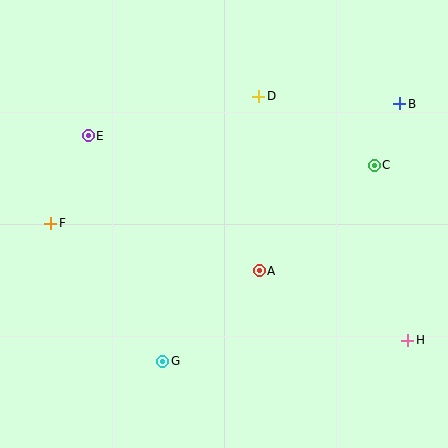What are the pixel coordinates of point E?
Point E is at (88, 136).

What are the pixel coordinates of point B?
Point B is at (400, 104).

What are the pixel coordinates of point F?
Point F is at (51, 223).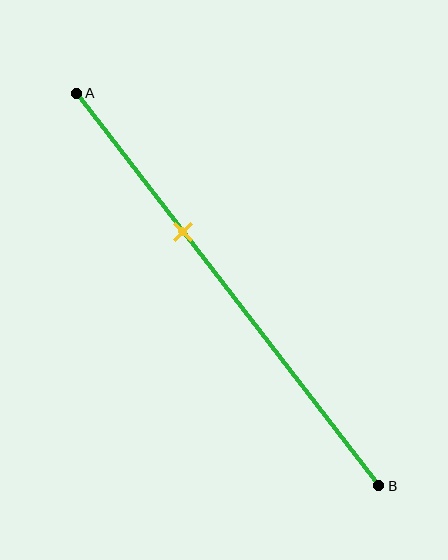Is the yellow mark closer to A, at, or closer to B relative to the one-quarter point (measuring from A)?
The yellow mark is closer to point B than the one-quarter point of segment AB.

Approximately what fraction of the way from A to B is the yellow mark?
The yellow mark is approximately 35% of the way from A to B.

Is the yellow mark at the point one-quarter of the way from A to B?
No, the mark is at about 35% from A, not at the 25% one-quarter point.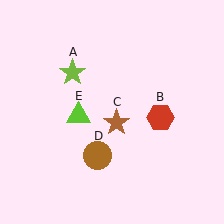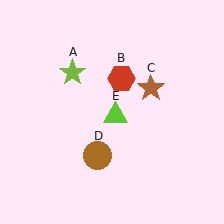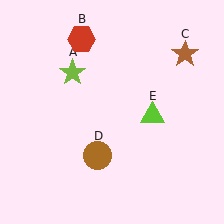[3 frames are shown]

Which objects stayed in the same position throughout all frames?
Lime star (object A) and brown circle (object D) remained stationary.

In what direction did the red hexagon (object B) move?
The red hexagon (object B) moved up and to the left.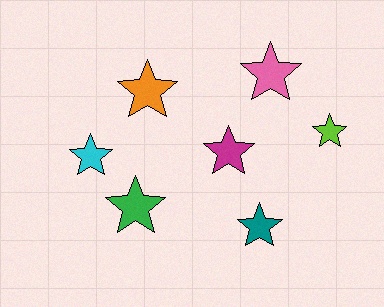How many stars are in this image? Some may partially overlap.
There are 7 stars.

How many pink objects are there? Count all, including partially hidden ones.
There is 1 pink object.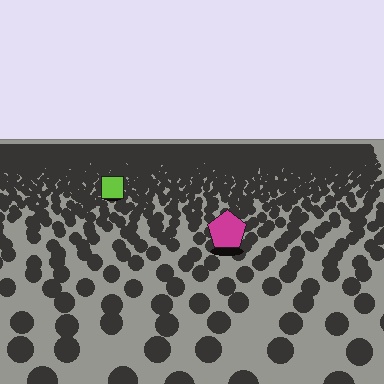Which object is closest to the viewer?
The magenta pentagon is closest. The texture marks near it are larger and more spread out.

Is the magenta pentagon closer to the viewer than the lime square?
Yes. The magenta pentagon is closer — you can tell from the texture gradient: the ground texture is coarser near it.